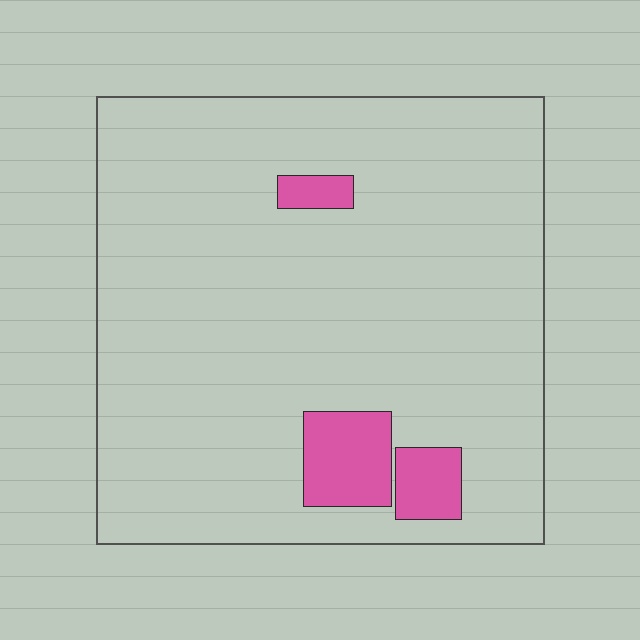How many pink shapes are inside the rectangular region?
3.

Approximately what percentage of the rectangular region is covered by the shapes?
Approximately 10%.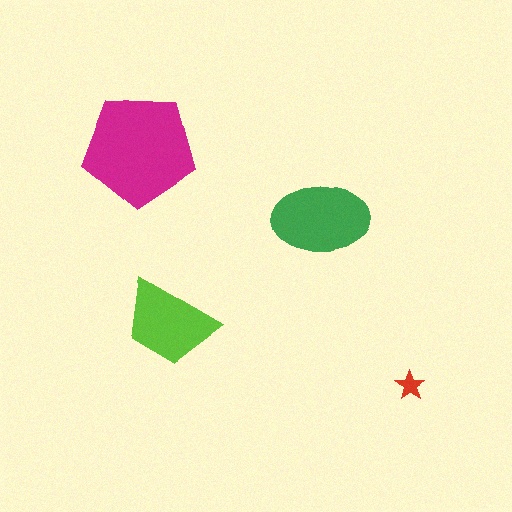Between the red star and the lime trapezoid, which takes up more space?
The lime trapezoid.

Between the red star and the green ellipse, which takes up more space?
The green ellipse.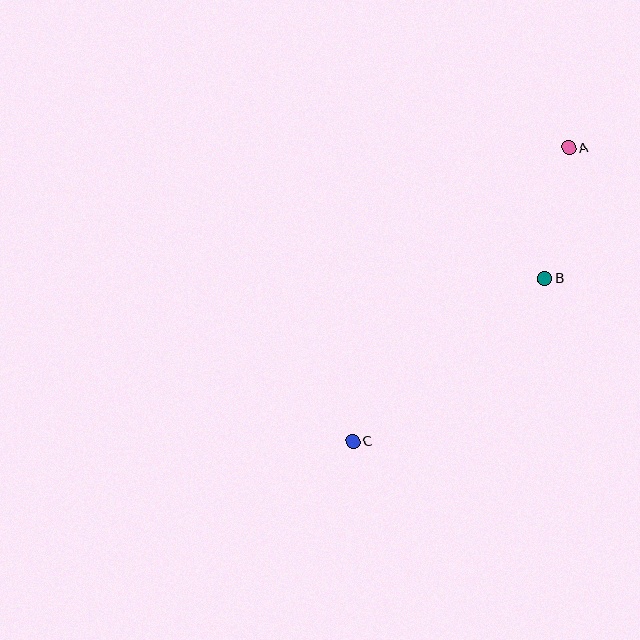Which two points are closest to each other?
Points A and B are closest to each other.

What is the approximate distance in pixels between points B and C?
The distance between B and C is approximately 252 pixels.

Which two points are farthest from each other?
Points A and C are farthest from each other.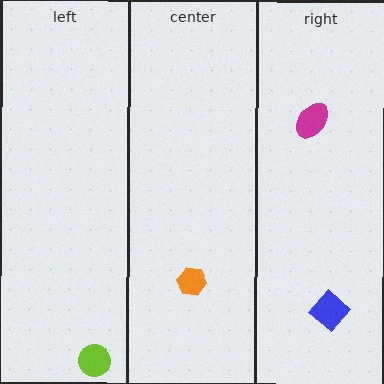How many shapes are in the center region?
1.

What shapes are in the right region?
The blue diamond, the magenta ellipse.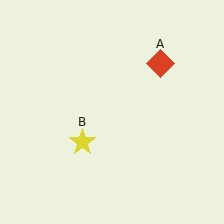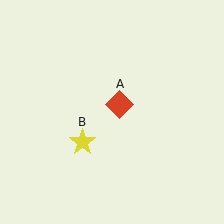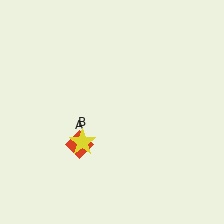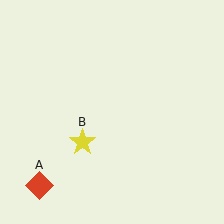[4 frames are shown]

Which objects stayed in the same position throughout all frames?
Yellow star (object B) remained stationary.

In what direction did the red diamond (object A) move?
The red diamond (object A) moved down and to the left.